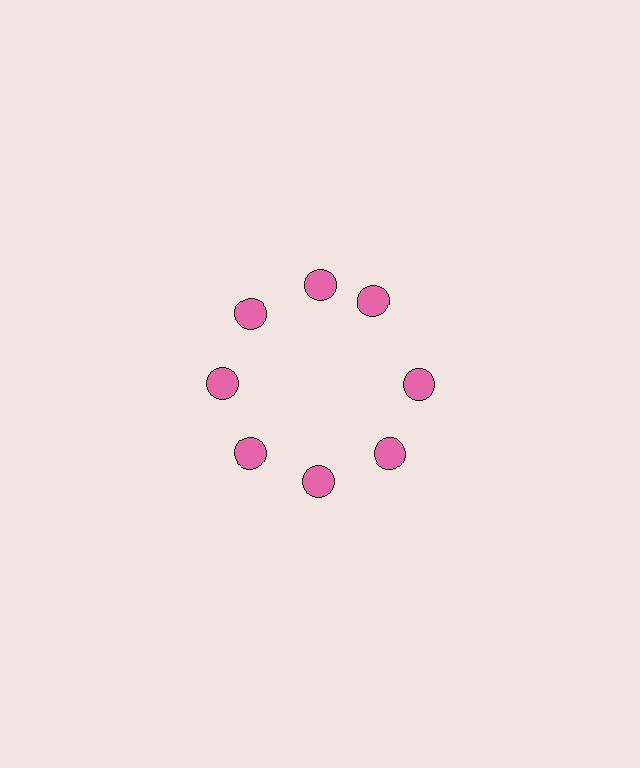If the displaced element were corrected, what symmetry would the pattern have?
It would have 8-fold rotational symmetry — the pattern would map onto itself every 45 degrees.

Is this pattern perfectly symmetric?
No. The 8 pink circles are arranged in a ring, but one element near the 2 o'clock position is rotated out of alignment along the ring, breaking the 8-fold rotational symmetry.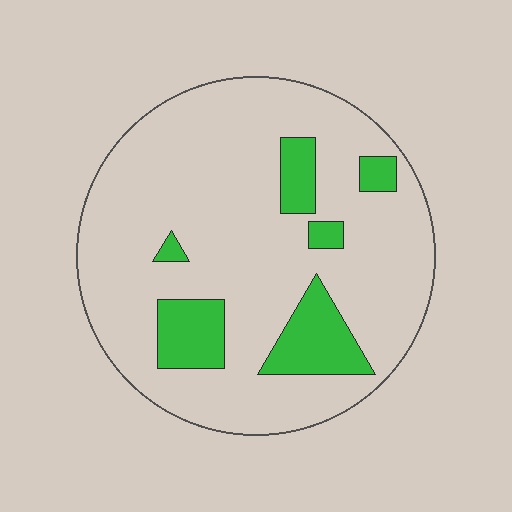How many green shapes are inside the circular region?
6.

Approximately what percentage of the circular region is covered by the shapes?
Approximately 15%.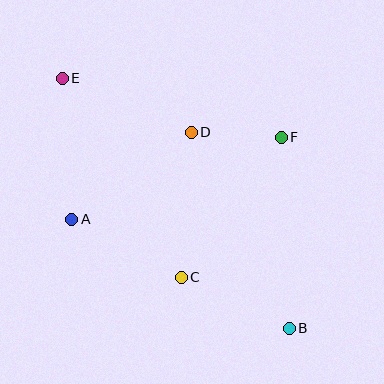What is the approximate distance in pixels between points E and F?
The distance between E and F is approximately 227 pixels.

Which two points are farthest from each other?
Points B and E are farthest from each other.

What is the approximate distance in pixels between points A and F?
The distance between A and F is approximately 225 pixels.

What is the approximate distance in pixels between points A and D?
The distance between A and D is approximately 148 pixels.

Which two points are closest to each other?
Points D and F are closest to each other.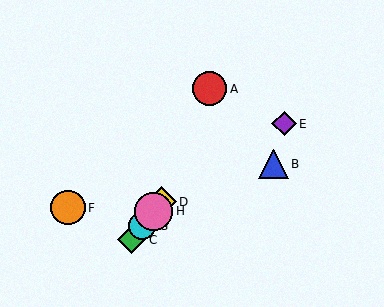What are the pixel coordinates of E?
Object E is at (284, 124).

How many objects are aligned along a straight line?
4 objects (C, D, G, H) are aligned along a straight line.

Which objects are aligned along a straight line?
Objects C, D, G, H are aligned along a straight line.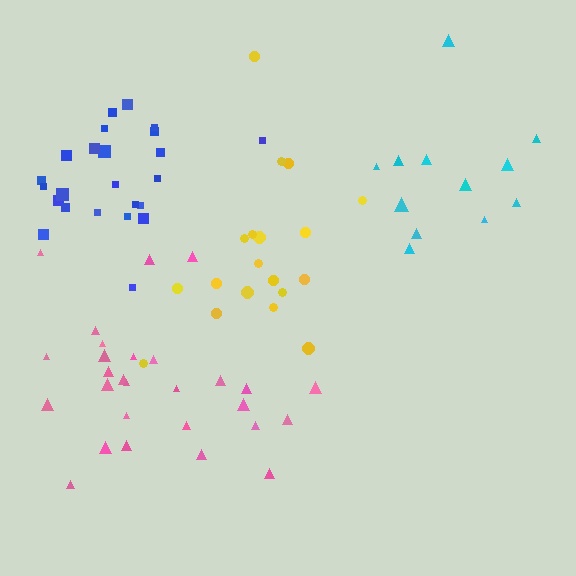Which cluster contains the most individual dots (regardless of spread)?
Pink (28).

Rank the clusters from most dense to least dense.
blue, pink, yellow, cyan.